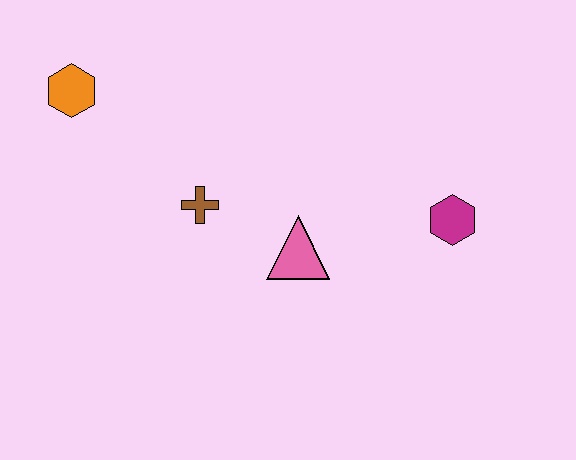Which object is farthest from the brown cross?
The magenta hexagon is farthest from the brown cross.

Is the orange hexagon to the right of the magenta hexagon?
No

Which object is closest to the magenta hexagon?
The pink triangle is closest to the magenta hexagon.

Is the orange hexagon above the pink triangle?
Yes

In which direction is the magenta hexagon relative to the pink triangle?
The magenta hexagon is to the right of the pink triangle.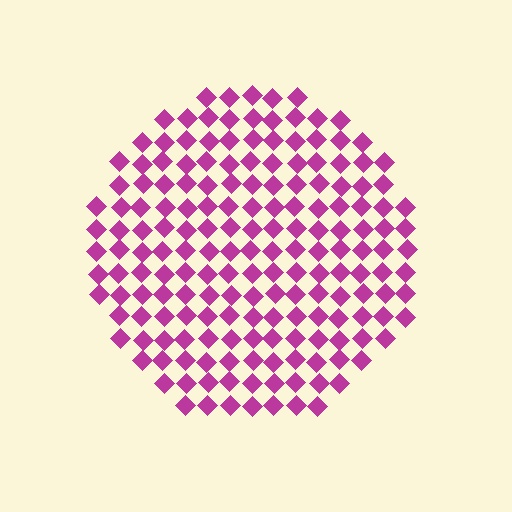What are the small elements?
The small elements are diamonds.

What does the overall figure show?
The overall figure shows a circle.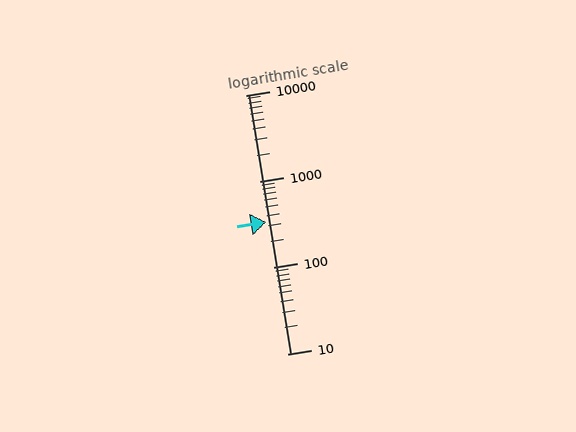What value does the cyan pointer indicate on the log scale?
The pointer indicates approximately 340.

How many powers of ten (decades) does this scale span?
The scale spans 3 decades, from 10 to 10000.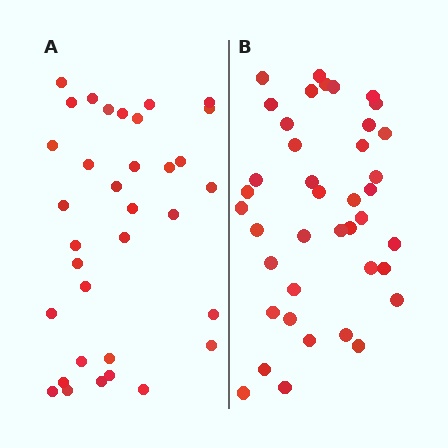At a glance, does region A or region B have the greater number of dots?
Region B (the right region) has more dots.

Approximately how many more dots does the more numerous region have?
Region B has about 6 more dots than region A.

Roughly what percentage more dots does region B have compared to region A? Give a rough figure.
About 20% more.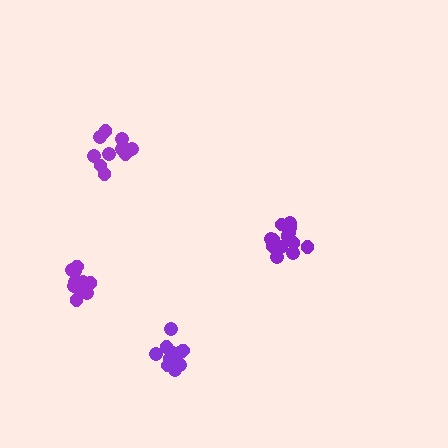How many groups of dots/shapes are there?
There are 4 groups.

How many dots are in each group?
Group 1: 11 dots, Group 2: 13 dots, Group 3: 13 dots, Group 4: 12 dots (49 total).